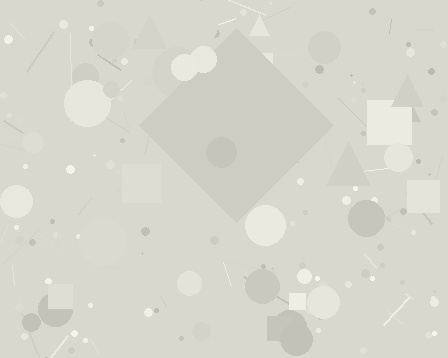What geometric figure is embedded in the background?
A diamond is embedded in the background.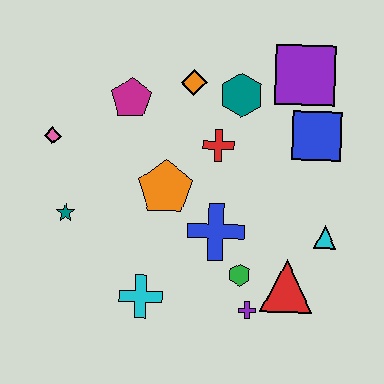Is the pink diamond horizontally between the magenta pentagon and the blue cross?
No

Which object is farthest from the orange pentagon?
The purple square is farthest from the orange pentagon.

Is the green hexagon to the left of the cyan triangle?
Yes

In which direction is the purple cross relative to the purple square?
The purple cross is below the purple square.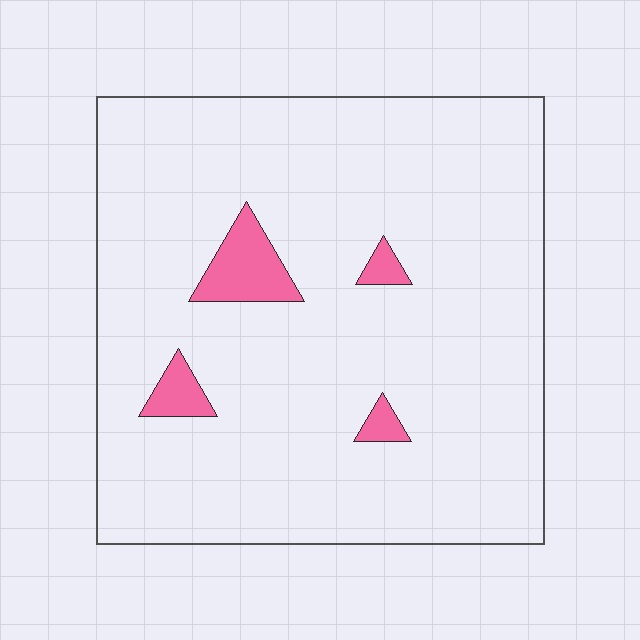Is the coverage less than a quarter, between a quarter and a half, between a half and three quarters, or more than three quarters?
Less than a quarter.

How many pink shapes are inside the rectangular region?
4.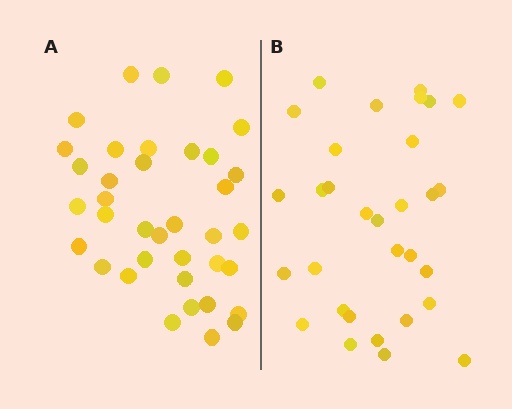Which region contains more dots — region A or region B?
Region A (the left region) has more dots.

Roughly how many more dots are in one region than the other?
Region A has about 6 more dots than region B.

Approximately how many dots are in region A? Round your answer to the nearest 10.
About 40 dots. (The exact count is 37, which rounds to 40.)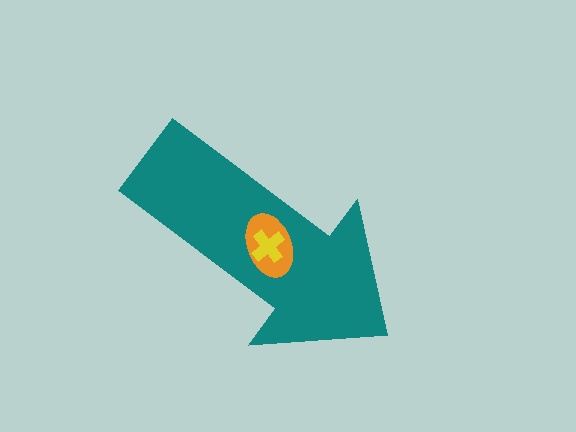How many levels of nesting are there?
3.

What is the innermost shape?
The yellow cross.